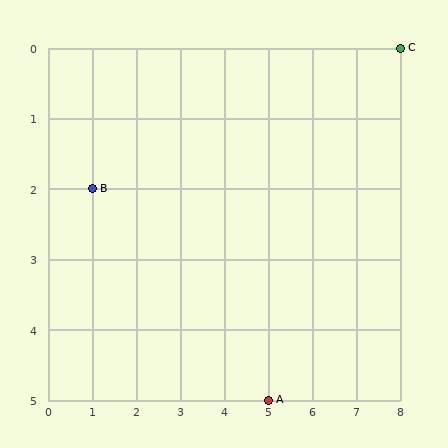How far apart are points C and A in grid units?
Points C and A are 3 columns and 5 rows apart (about 5.8 grid units diagonally).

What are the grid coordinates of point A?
Point A is at grid coordinates (5, 5).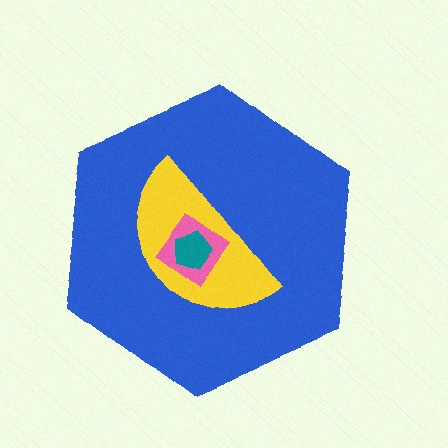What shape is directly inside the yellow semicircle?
The pink diamond.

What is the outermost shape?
The blue hexagon.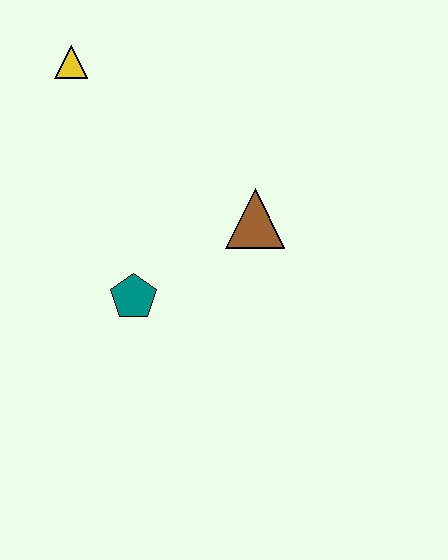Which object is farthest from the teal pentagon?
The yellow triangle is farthest from the teal pentagon.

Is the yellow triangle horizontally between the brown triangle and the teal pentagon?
No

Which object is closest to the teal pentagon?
The brown triangle is closest to the teal pentagon.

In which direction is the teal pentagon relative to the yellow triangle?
The teal pentagon is below the yellow triangle.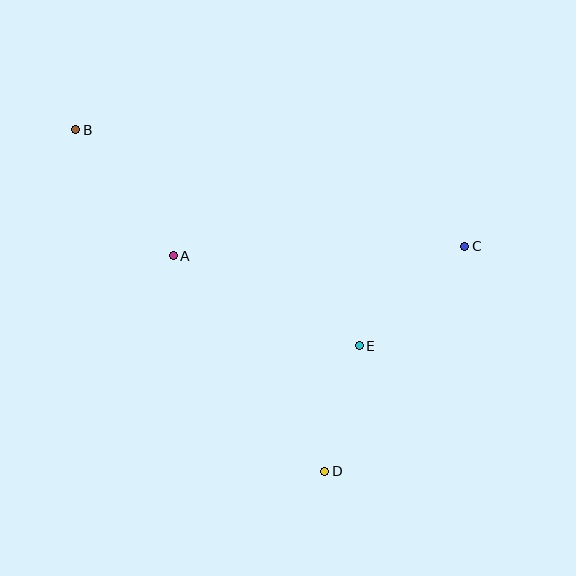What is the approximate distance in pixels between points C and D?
The distance between C and D is approximately 265 pixels.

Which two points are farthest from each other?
Points B and D are farthest from each other.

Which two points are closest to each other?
Points D and E are closest to each other.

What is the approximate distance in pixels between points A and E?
The distance between A and E is approximately 207 pixels.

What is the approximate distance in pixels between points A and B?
The distance between A and B is approximately 159 pixels.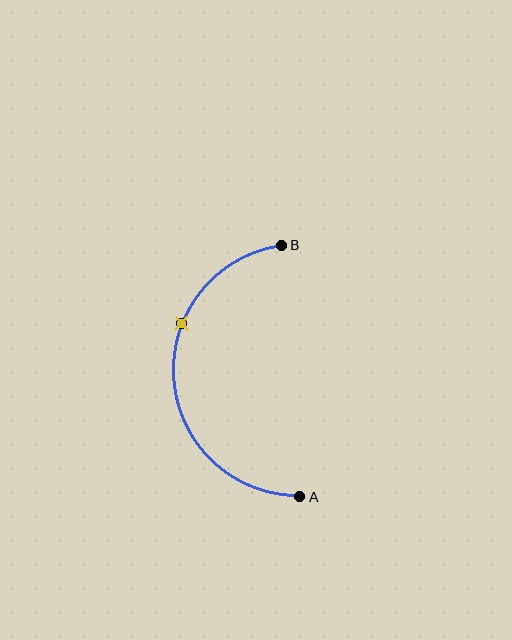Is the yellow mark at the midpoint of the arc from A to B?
No. The yellow mark lies on the arc but is closer to endpoint B. The arc midpoint would be at the point on the curve equidistant along the arc from both A and B.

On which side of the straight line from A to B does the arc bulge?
The arc bulges to the left of the straight line connecting A and B.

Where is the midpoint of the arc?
The arc midpoint is the point on the curve farthest from the straight line joining A and B. It sits to the left of that line.